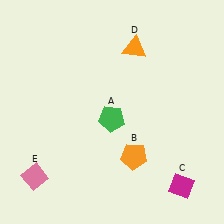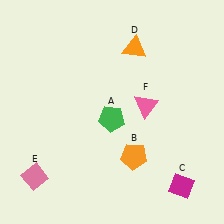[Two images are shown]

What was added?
A pink triangle (F) was added in Image 2.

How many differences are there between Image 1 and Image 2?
There is 1 difference between the two images.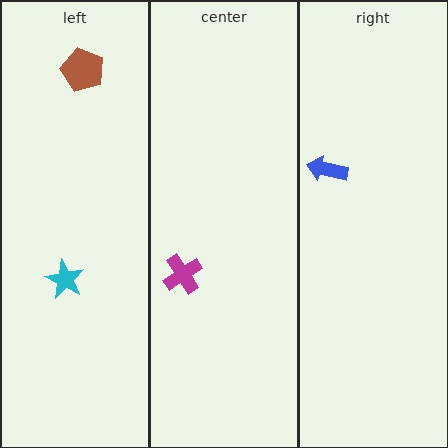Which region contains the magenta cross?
The center region.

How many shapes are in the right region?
1.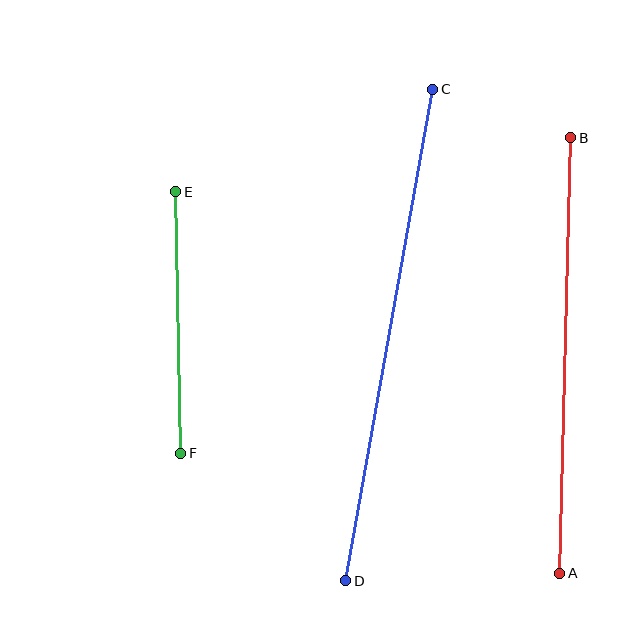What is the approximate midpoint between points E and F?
The midpoint is at approximately (178, 323) pixels.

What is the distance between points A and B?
The distance is approximately 435 pixels.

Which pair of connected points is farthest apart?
Points C and D are farthest apart.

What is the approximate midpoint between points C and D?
The midpoint is at approximately (389, 335) pixels.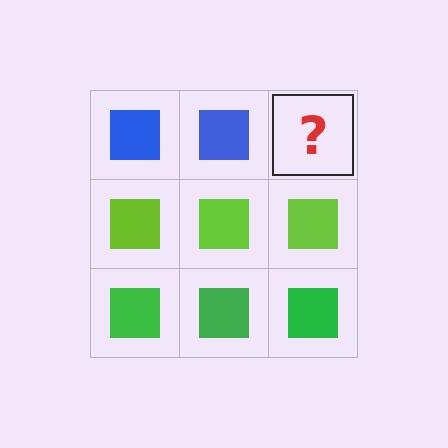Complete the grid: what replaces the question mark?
The question mark should be replaced with a blue square.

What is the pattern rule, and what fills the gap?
The rule is that each row has a consistent color. The gap should be filled with a blue square.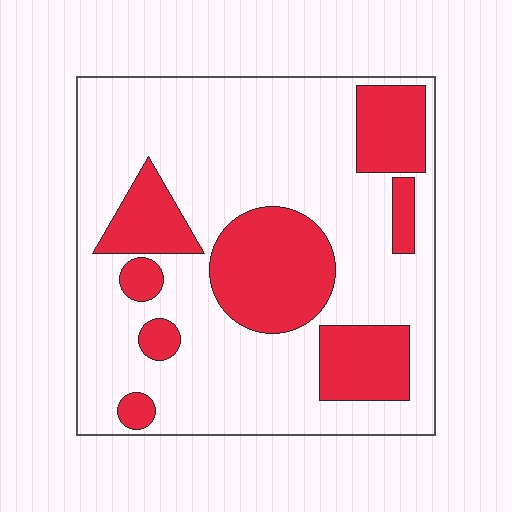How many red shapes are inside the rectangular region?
8.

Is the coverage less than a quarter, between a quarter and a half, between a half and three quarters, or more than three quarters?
Between a quarter and a half.